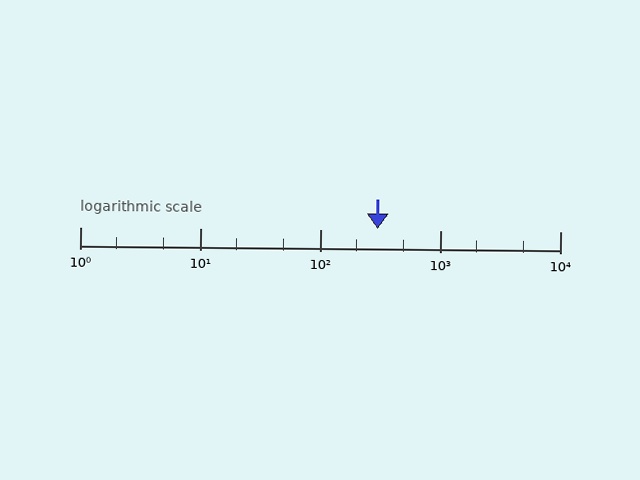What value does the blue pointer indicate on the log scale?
The pointer indicates approximately 300.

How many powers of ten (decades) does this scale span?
The scale spans 4 decades, from 1 to 10000.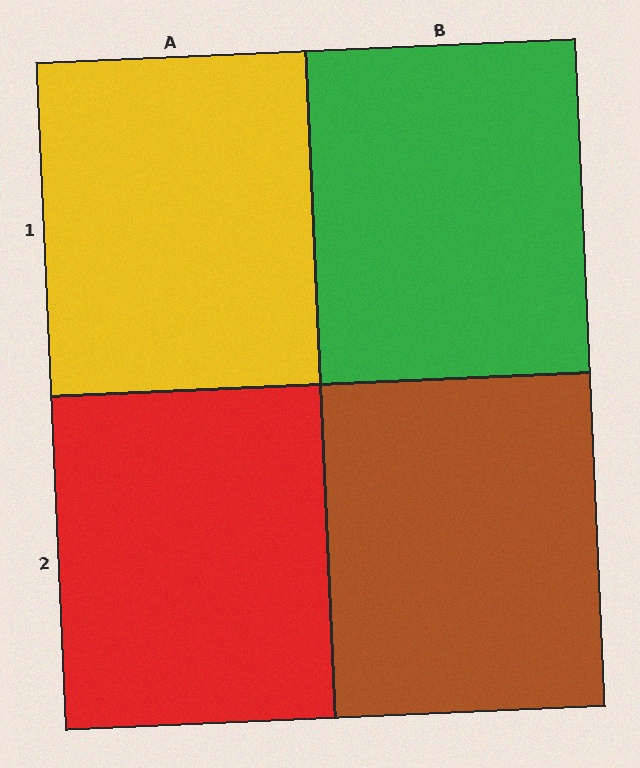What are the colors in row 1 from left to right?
Yellow, green.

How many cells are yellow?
1 cell is yellow.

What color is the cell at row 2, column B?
Brown.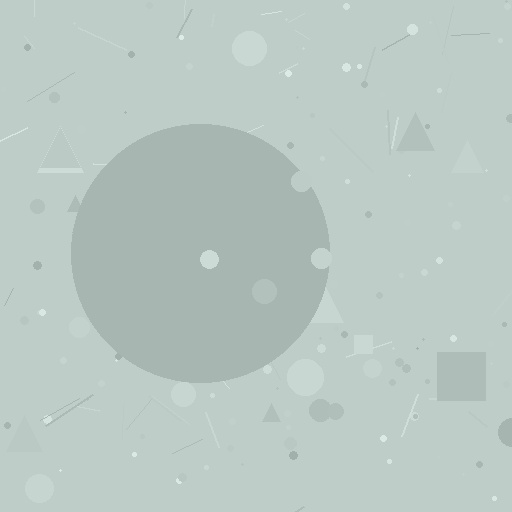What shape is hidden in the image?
A circle is hidden in the image.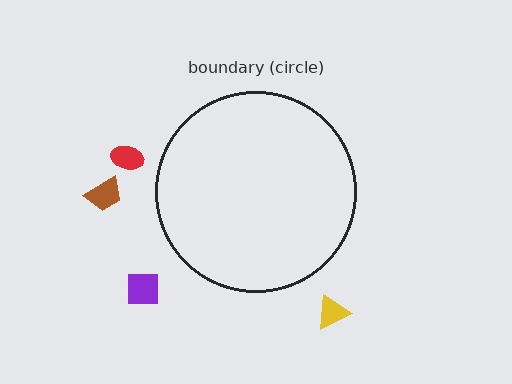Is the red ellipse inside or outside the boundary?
Outside.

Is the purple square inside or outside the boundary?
Outside.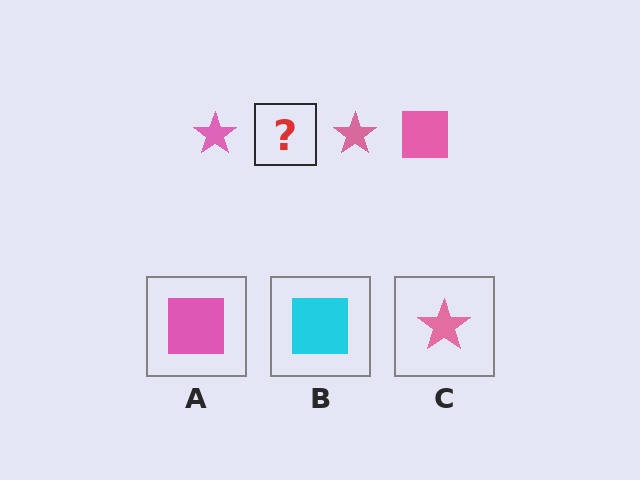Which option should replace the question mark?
Option A.